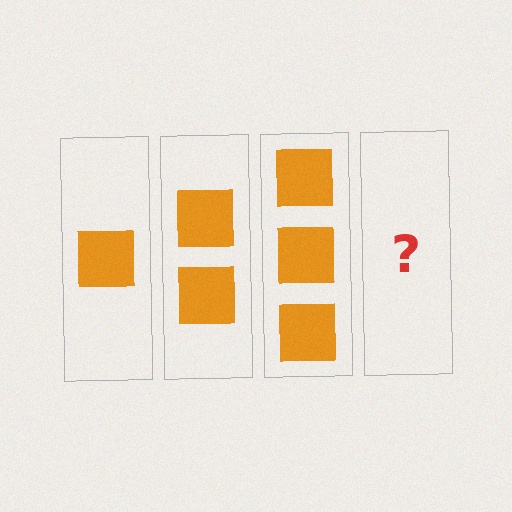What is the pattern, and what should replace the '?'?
The pattern is that each step adds one more square. The '?' should be 4 squares.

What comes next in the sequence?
The next element should be 4 squares.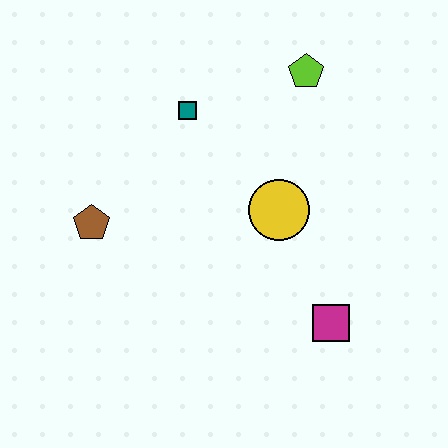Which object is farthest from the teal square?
The magenta square is farthest from the teal square.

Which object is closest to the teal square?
The lime pentagon is closest to the teal square.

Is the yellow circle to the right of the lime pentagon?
No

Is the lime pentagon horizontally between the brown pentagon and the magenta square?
Yes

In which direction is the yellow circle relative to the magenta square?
The yellow circle is above the magenta square.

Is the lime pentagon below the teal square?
No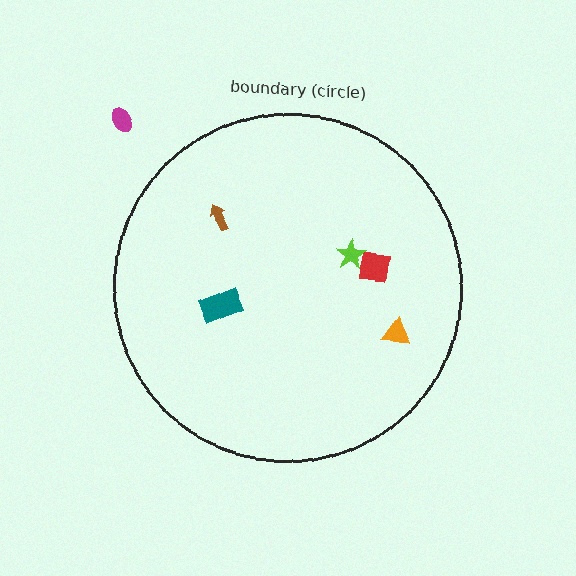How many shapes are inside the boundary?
5 inside, 1 outside.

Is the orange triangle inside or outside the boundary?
Inside.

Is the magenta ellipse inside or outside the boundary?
Outside.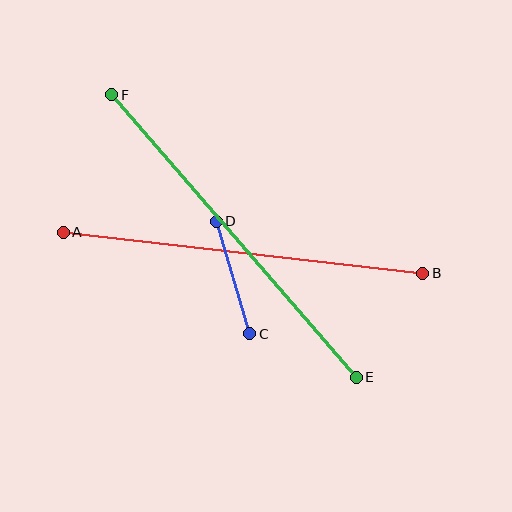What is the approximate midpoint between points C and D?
The midpoint is at approximately (233, 277) pixels.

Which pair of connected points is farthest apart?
Points E and F are farthest apart.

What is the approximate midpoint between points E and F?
The midpoint is at approximately (234, 236) pixels.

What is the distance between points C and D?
The distance is approximately 118 pixels.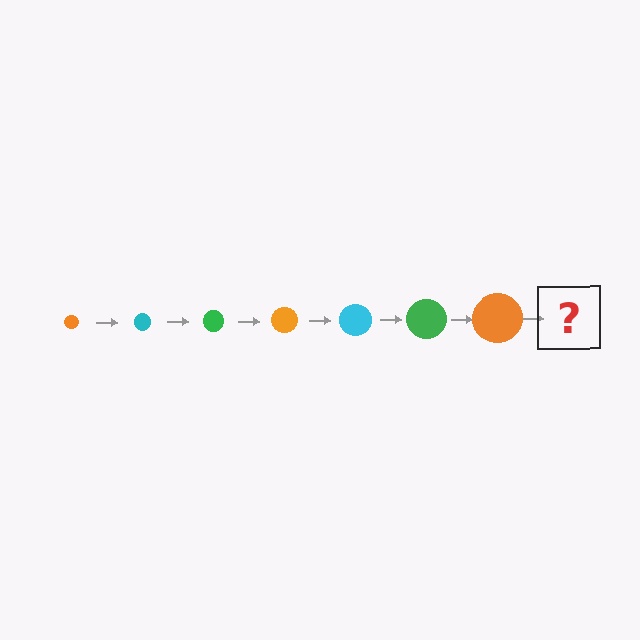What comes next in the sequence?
The next element should be a cyan circle, larger than the previous one.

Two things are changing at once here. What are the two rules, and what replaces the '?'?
The two rules are that the circle grows larger each step and the color cycles through orange, cyan, and green. The '?' should be a cyan circle, larger than the previous one.